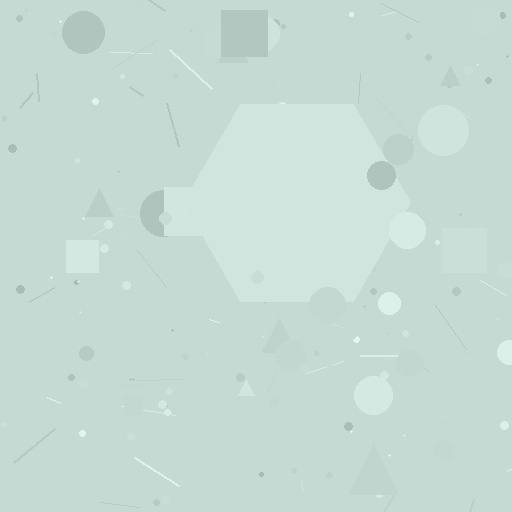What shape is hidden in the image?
A hexagon is hidden in the image.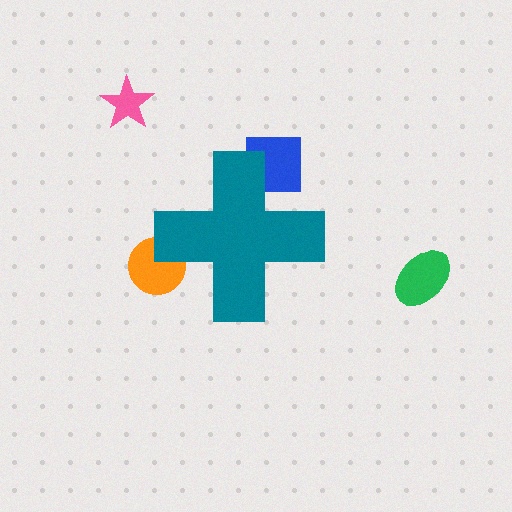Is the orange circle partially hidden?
Yes, the orange circle is partially hidden behind the teal cross.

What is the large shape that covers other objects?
A teal cross.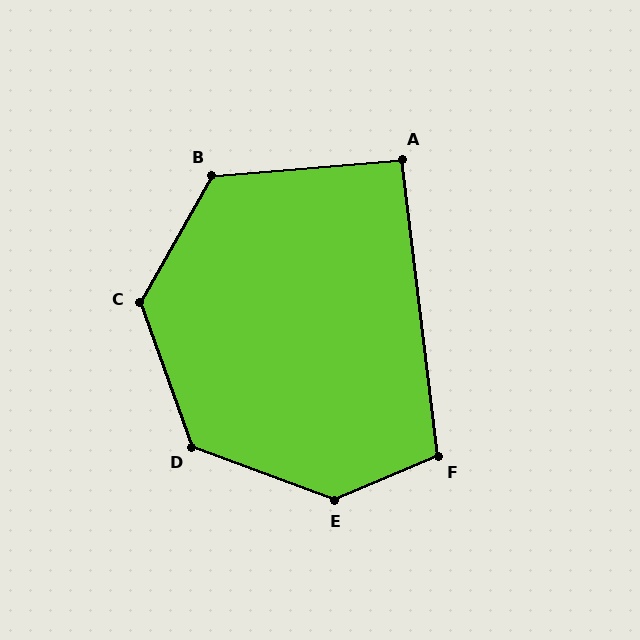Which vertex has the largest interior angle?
E, at approximately 137 degrees.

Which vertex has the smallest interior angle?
A, at approximately 92 degrees.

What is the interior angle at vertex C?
Approximately 131 degrees (obtuse).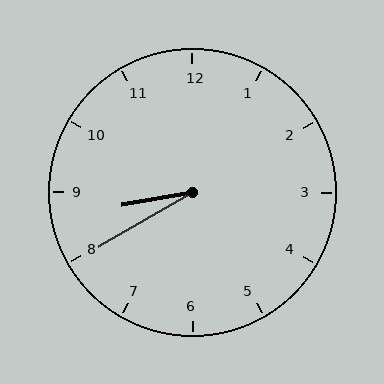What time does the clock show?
8:40.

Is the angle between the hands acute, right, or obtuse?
It is acute.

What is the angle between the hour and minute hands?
Approximately 20 degrees.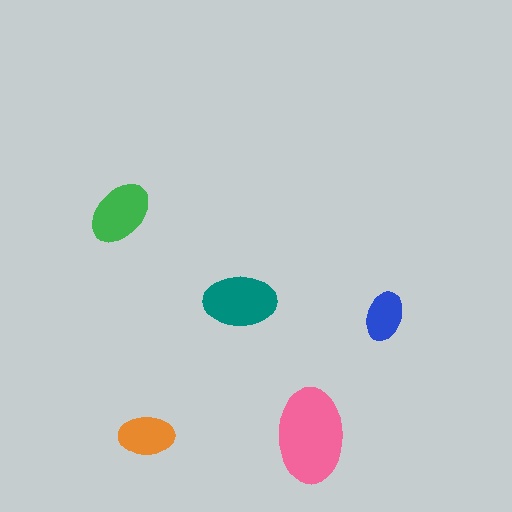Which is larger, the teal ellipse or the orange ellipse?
The teal one.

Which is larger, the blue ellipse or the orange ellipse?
The orange one.